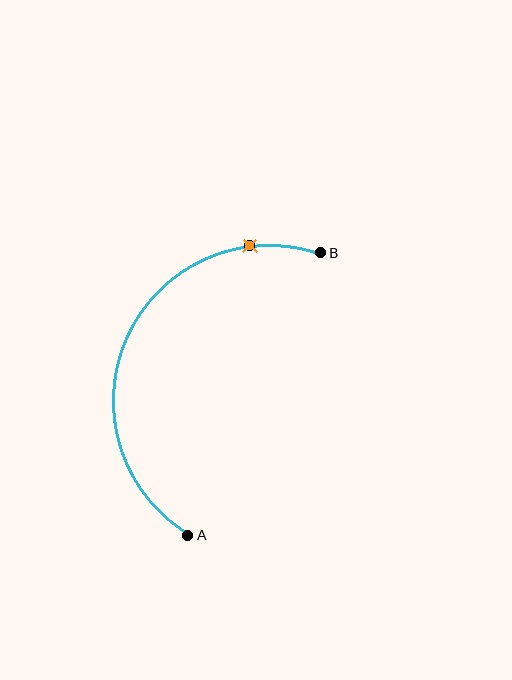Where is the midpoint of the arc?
The arc midpoint is the point on the curve farthest from the straight line joining A and B. It sits to the left of that line.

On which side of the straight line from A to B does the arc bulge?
The arc bulges to the left of the straight line connecting A and B.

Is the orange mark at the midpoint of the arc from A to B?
No. The orange mark lies on the arc but is closer to endpoint B. The arc midpoint would be at the point on the curve equidistant along the arc from both A and B.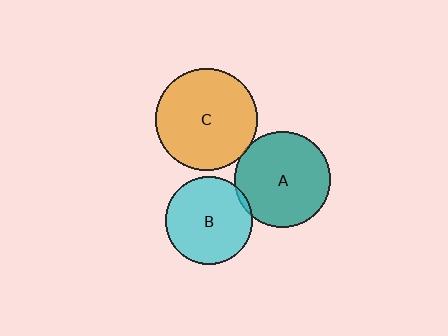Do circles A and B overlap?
Yes.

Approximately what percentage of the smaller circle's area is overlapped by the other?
Approximately 5%.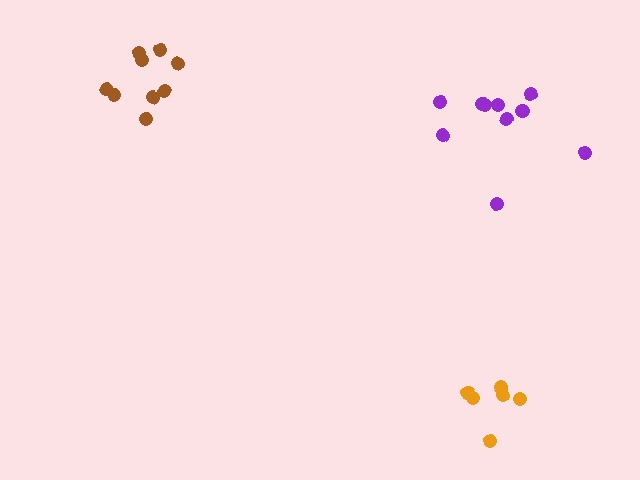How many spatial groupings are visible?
There are 3 spatial groupings.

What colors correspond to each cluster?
The clusters are colored: brown, orange, purple.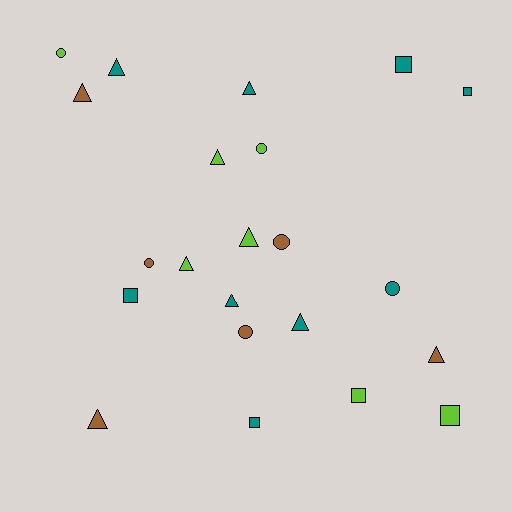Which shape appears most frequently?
Triangle, with 10 objects.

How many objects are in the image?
There are 22 objects.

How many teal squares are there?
There are 4 teal squares.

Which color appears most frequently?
Teal, with 9 objects.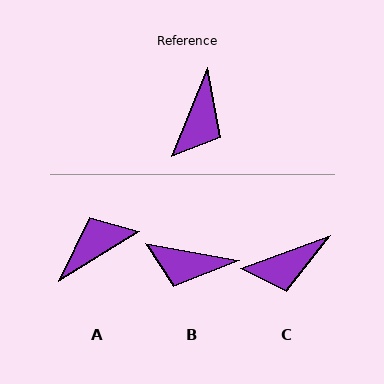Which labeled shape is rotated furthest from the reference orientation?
A, about 144 degrees away.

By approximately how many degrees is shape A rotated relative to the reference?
Approximately 144 degrees counter-clockwise.